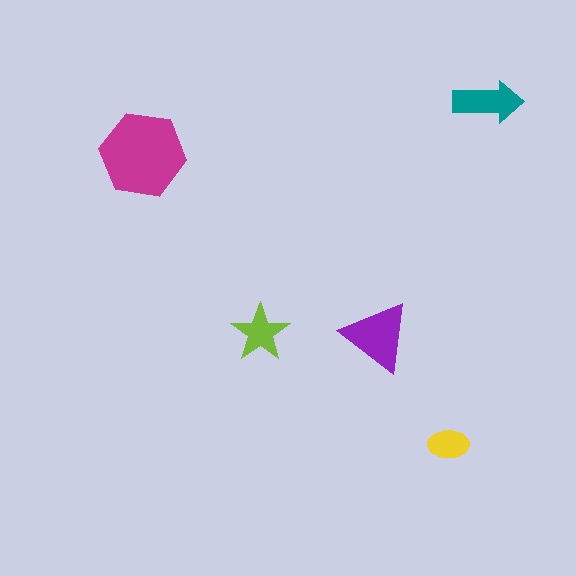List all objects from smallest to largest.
The yellow ellipse, the lime star, the teal arrow, the purple triangle, the magenta hexagon.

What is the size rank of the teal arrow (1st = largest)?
3rd.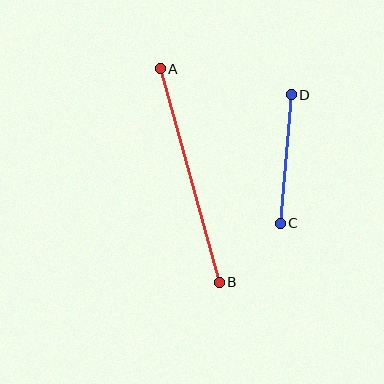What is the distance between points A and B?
The distance is approximately 222 pixels.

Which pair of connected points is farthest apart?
Points A and B are farthest apart.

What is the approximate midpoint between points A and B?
The midpoint is at approximately (190, 176) pixels.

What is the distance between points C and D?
The distance is approximately 129 pixels.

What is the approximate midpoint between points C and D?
The midpoint is at approximately (286, 159) pixels.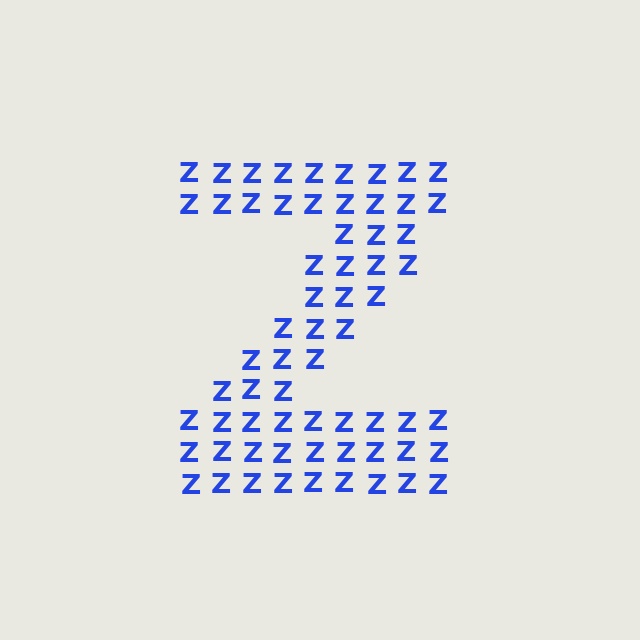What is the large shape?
The large shape is the letter Z.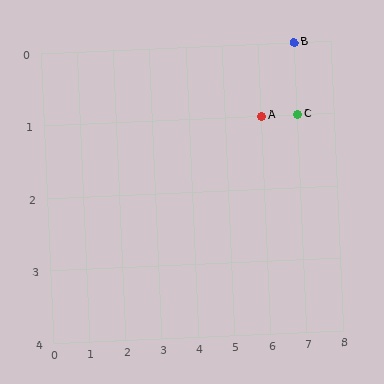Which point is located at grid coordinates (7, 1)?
Point C is at (7, 1).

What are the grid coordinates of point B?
Point B is at grid coordinates (7, 0).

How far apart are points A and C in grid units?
Points A and C are 1 column apart.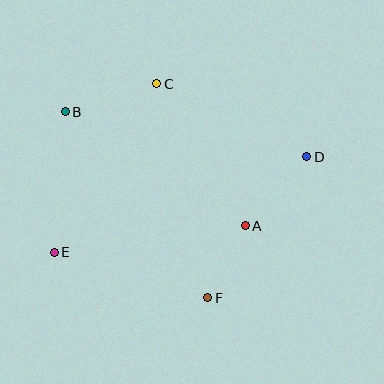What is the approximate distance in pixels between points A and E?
The distance between A and E is approximately 193 pixels.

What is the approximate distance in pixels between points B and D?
The distance between B and D is approximately 246 pixels.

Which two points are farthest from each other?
Points D and E are farthest from each other.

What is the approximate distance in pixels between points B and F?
The distance between B and F is approximately 234 pixels.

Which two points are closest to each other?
Points A and F are closest to each other.